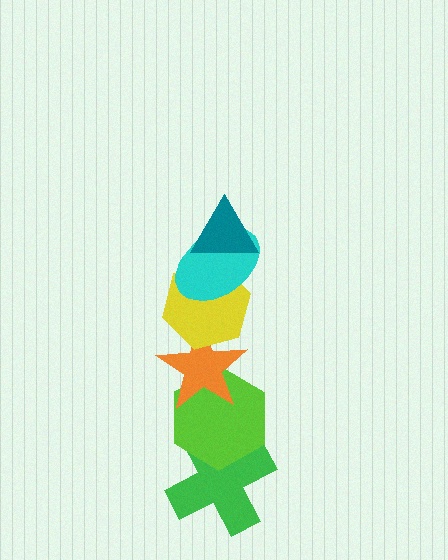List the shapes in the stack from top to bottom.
From top to bottom: the teal triangle, the cyan ellipse, the yellow hexagon, the orange star, the lime hexagon, the green cross.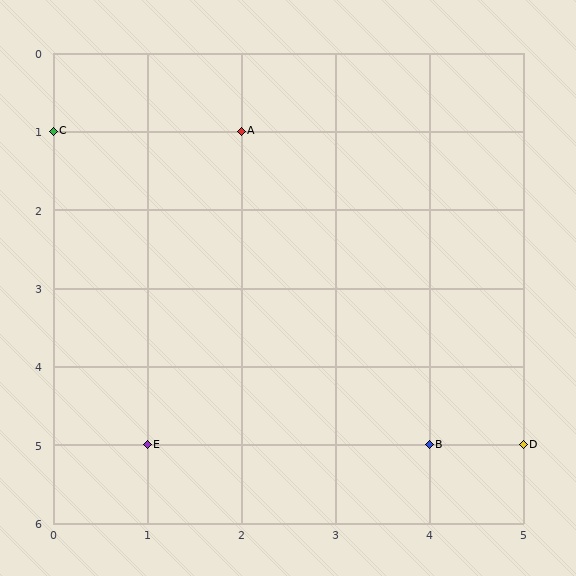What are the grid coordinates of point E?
Point E is at grid coordinates (1, 5).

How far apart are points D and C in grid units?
Points D and C are 5 columns and 4 rows apart (about 6.4 grid units diagonally).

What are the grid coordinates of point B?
Point B is at grid coordinates (4, 5).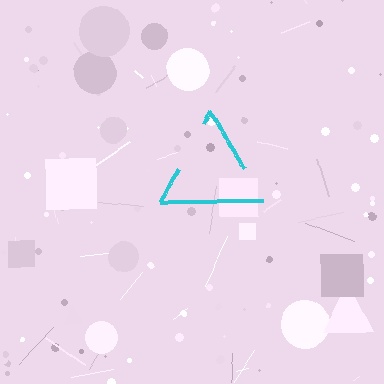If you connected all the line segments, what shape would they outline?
They would outline a triangle.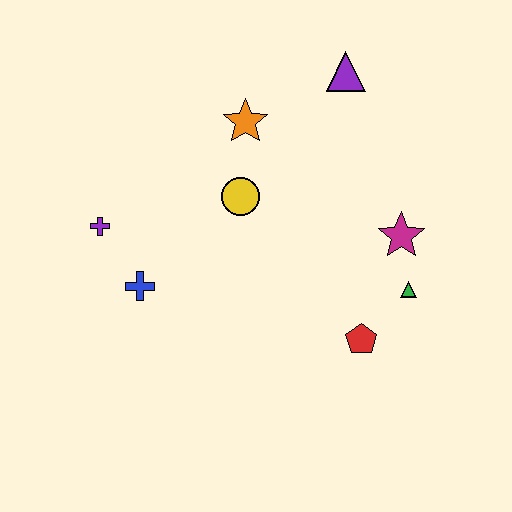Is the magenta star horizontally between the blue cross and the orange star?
No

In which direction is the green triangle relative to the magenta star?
The green triangle is below the magenta star.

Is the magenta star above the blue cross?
Yes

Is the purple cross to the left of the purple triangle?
Yes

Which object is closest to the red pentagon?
The green triangle is closest to the red pentagon.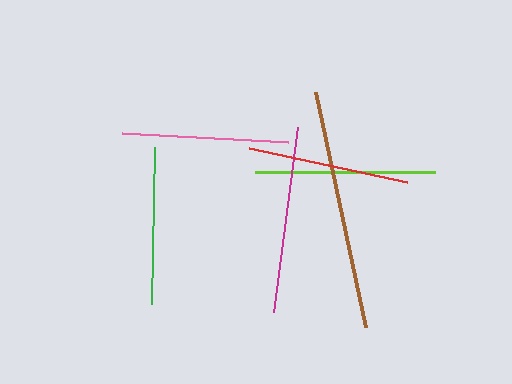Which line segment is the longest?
The brown line is the longest at approximately 241 pixels.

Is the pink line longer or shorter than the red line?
The pink line is longer than the red line.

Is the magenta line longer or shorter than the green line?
The magenta line is longer than the green line.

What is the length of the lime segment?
The lime segment is approximately 179 pixels long.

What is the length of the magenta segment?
The magenta segment is approximately 186 pixels long.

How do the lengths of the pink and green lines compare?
The pink and green lines are approximately the same length.